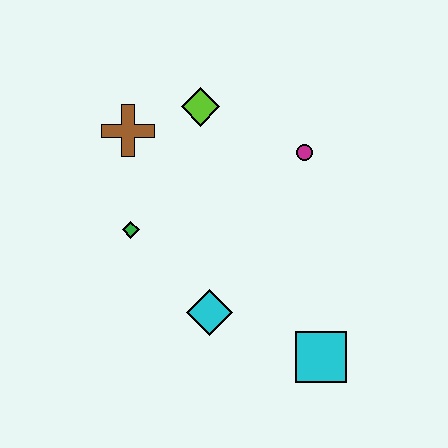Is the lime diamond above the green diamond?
Yes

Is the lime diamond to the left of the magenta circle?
Yes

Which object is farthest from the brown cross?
The cyan square is farthest from the brown cross.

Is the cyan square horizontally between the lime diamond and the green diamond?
No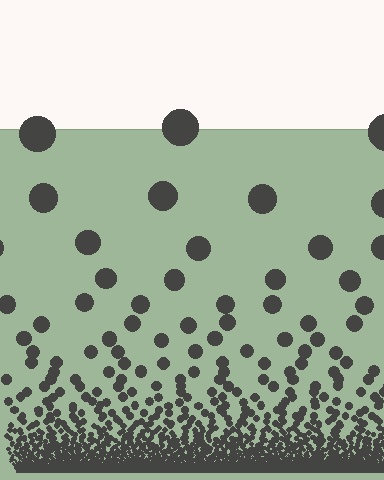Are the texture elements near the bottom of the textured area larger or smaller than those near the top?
Smaller. The gradient is inverted — elements near the bottom are smaller and denser.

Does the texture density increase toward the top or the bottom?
Density increases toward the bottom.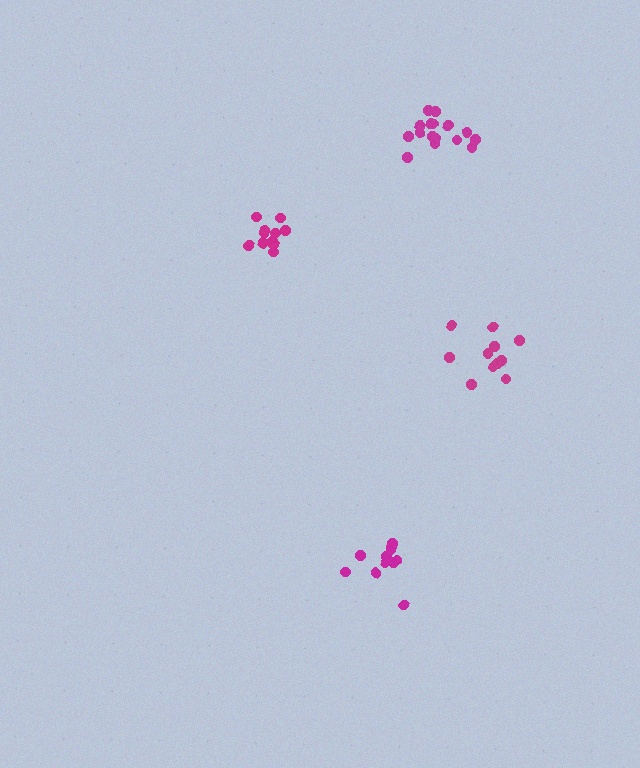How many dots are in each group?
Group 1: 11 dots, Group 2: 16 dots, Group 3: 11 dots, Group 4: 11 dots (49 total).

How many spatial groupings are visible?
There are 4 spatial groupings.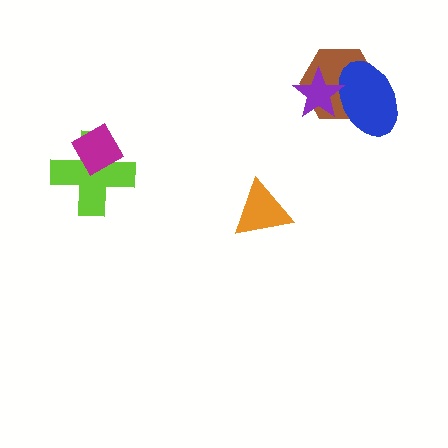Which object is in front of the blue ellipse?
The purple star is in front of the blue ellipse.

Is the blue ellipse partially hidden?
Yes, it is partially covered by another shape.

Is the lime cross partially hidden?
Yes, it is partially covered by another shape.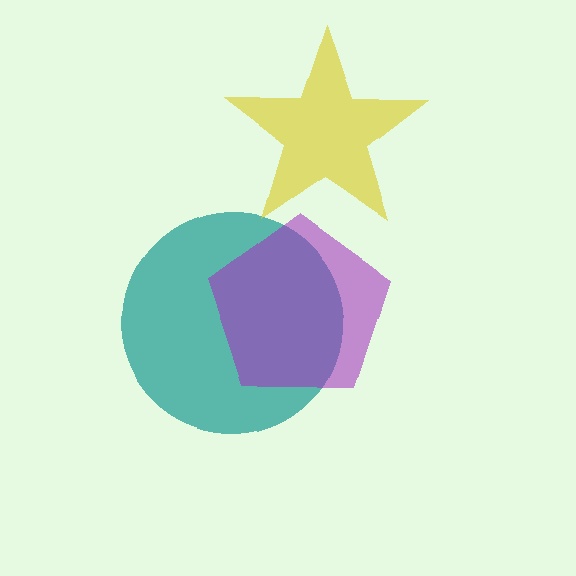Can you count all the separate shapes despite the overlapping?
Yes, there are 3 separate shapes.